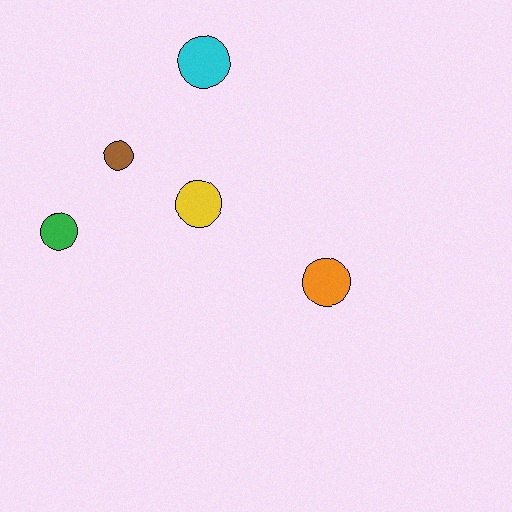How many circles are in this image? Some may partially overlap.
There are 5 circles.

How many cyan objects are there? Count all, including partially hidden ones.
There is 1 cyan object.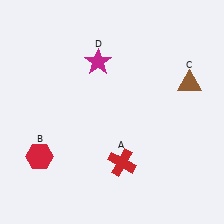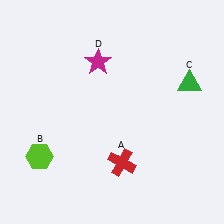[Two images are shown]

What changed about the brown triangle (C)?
In Image 1, C is brown. In Image 2, it changed to green.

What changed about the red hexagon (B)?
In Image 1, B is red. In Image 2, it changed to lime.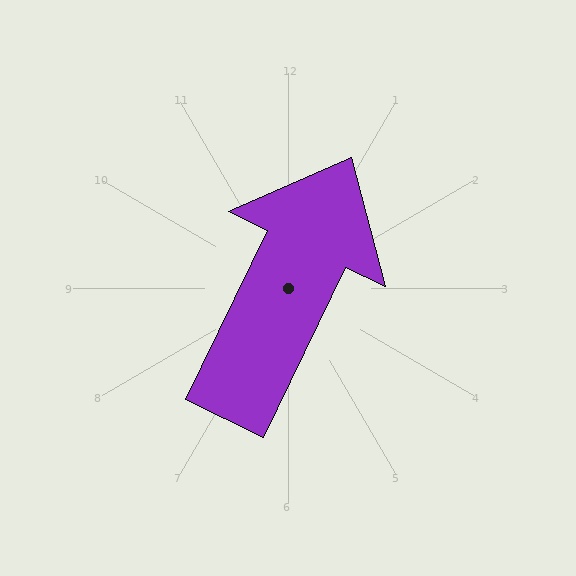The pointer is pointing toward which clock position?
Roughly 1 o'clock.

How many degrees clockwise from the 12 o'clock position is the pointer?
Approximately 26 degrees.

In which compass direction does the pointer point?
Northeast.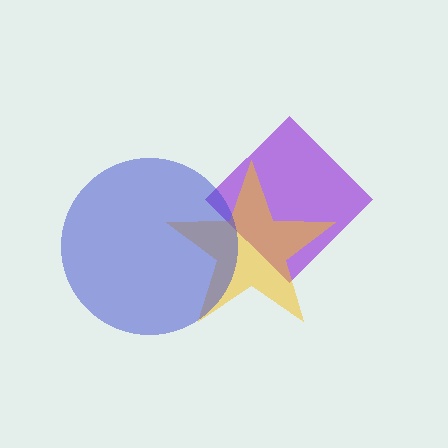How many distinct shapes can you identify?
There are 3 distinct shapes: a purple diamond, a yellow star, a blue circle.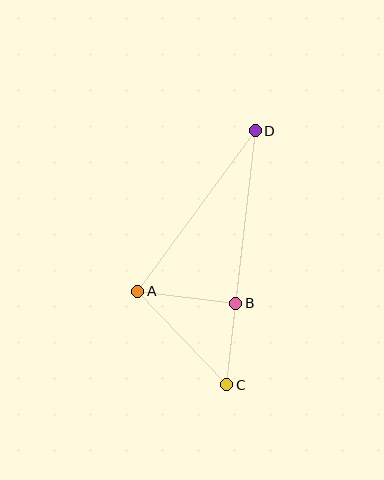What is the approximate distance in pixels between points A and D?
The distance between A and D is approximately 199 pixels.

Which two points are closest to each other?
Points B and C are closest to each other.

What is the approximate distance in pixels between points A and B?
The distance between A and B is approximately 99 pixels.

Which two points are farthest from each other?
Points C and D are farthest from each other.